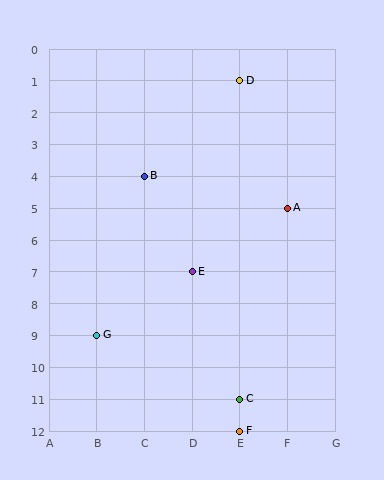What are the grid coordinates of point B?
Point B is at grid coordinates (C, 4).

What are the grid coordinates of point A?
Point A is at grid coordinates (F, 5).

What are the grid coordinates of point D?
Point D is at grid coordinates (E, 1).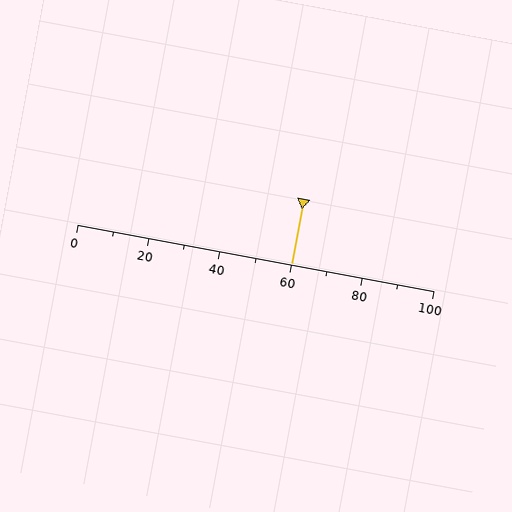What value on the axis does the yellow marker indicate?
The marker indicates approximately 60.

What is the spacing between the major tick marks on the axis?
The major ticks are spaced 20 apart.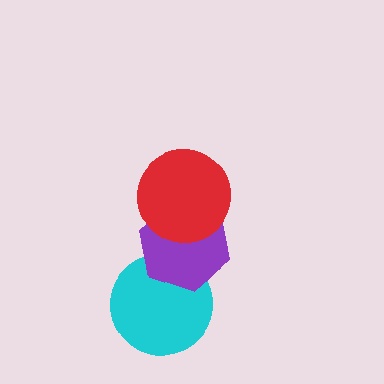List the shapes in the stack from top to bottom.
From top to bottom: the red circle, the purple hexagon, the cyan circle.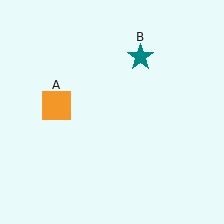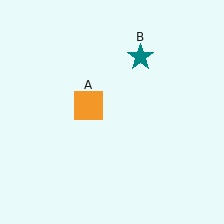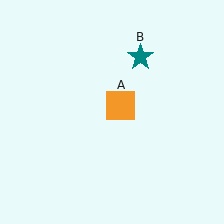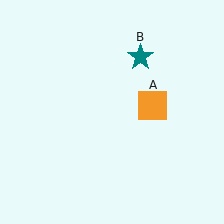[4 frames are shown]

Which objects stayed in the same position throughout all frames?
Teal star (object B) remained stationary.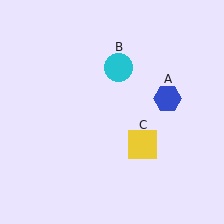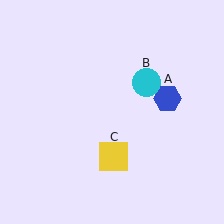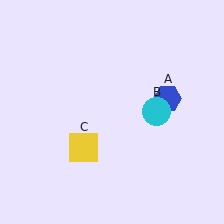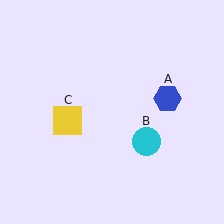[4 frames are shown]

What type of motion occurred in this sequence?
The cyan circle (object B), yellow square (object C) rotated clockwise around the center of the scene.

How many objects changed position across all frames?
2 objects changed position: cyan circle (object B), yellow square (object C).